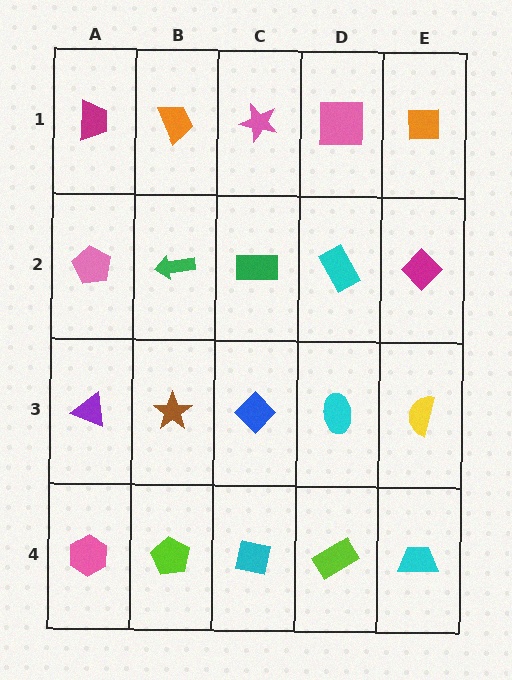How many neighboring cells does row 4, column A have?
2.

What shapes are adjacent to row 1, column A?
A pink pentagon (row 2, column A), an orange trapezoid (row 1, column B).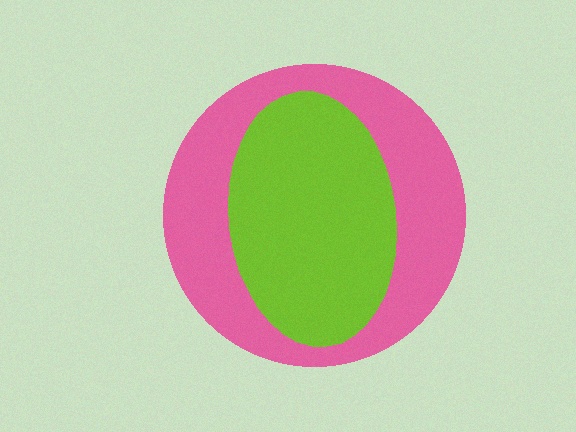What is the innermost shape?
The lime ellipse.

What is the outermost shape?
The pink circle.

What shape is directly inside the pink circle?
The lime ellipse.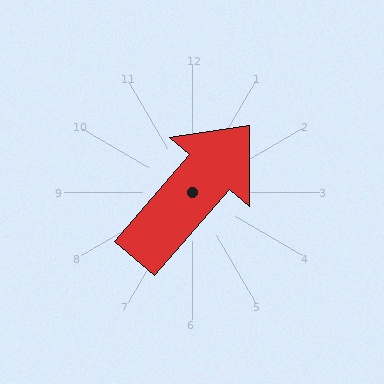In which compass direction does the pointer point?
Northeast.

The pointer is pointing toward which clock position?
Roughly 1 o'clock.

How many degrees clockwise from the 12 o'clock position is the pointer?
Approximately 41 degrees.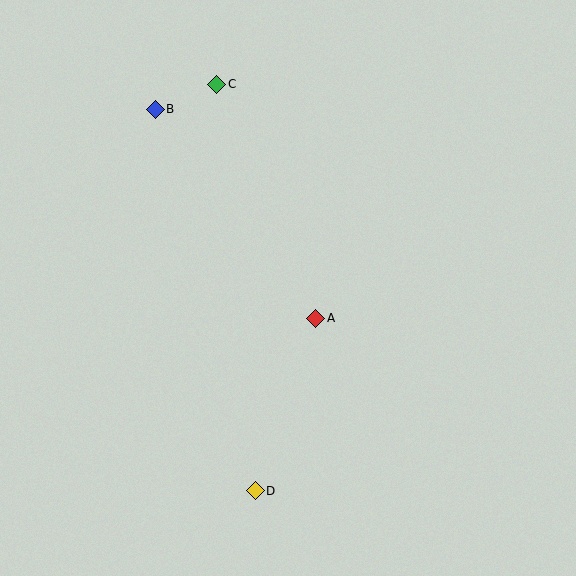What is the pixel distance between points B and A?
The distance between B and A is 264 pixels.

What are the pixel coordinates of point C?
Point C is at (217, 84).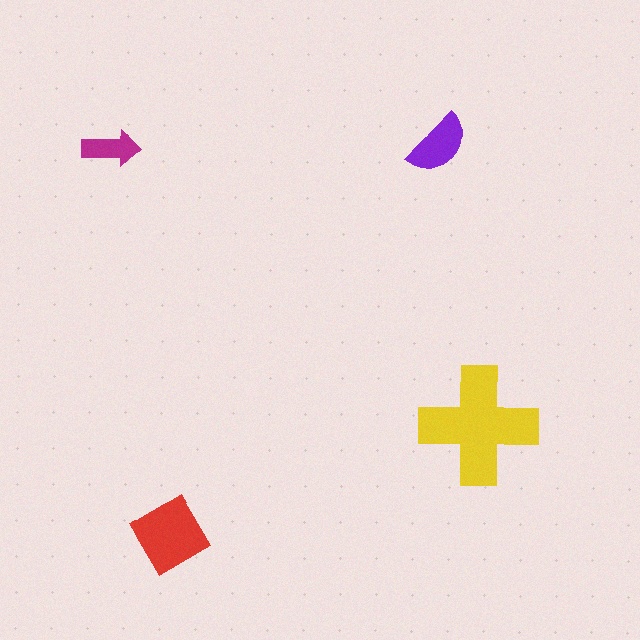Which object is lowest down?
The red diamond is bottommost.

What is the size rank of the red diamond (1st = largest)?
2nd.